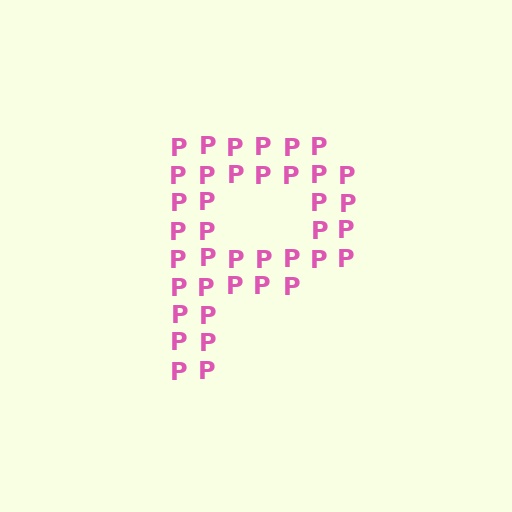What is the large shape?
The large shape is the letter P.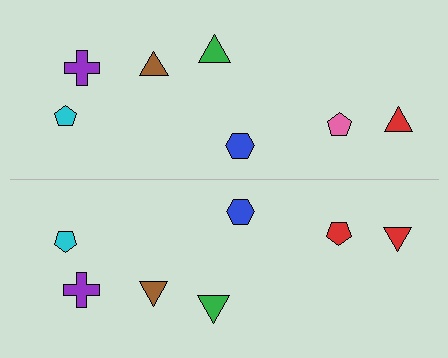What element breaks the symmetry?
The red pentagon on the bottom side breaks the symmetry — its mirror counterpart is pink.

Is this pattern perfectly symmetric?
No, the pattern is not perfectly symmetric. The red pentagon on the bottom side breaks the symmetry — its mirror counterpart is pink.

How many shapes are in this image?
There are 14 shapes in this image.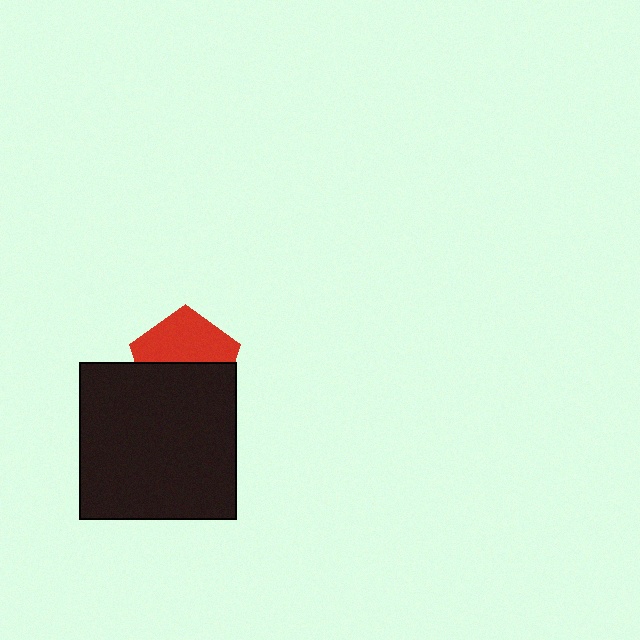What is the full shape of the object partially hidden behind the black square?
The partially hidden object is a red pentagon.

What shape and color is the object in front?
The object in front is a black square.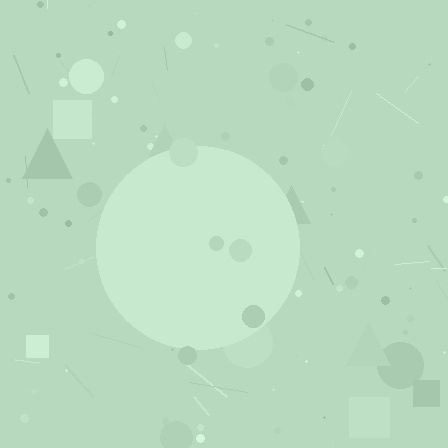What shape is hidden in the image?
A circle is hidden in the image.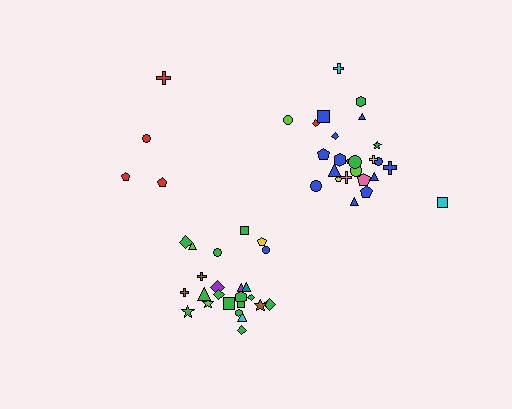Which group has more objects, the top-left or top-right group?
The top-right group.